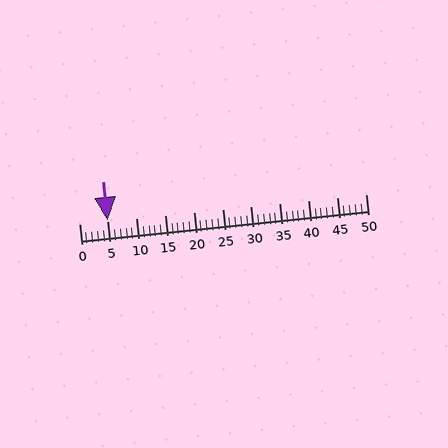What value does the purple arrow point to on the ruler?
The purple arrow points to approximately 5.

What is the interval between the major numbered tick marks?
The major tick marks are spaced 5 units apart.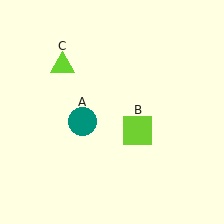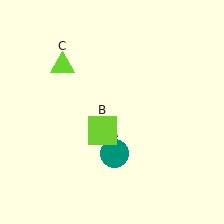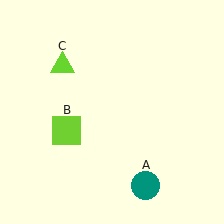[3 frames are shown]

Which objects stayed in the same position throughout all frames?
Lime triangle (object C) remained stationary.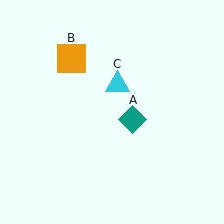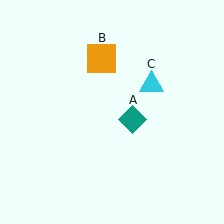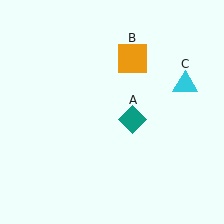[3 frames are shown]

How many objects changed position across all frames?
2 objects changed position: orange square (object B), cyan triangle (object C).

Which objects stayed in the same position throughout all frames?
Teal diamond (object A) remained stationary.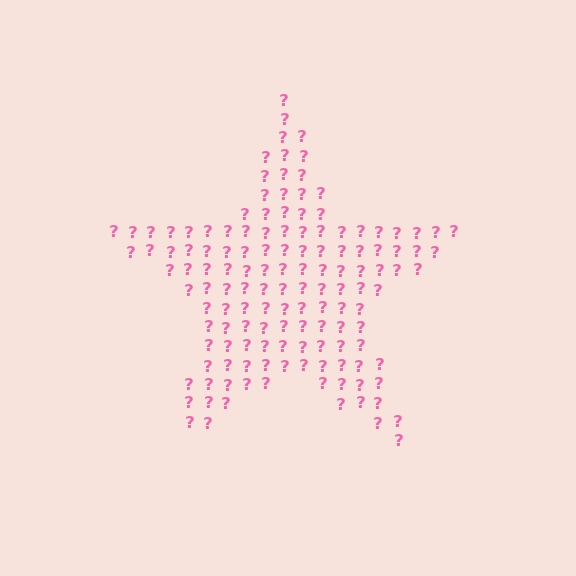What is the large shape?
The large shape is a star.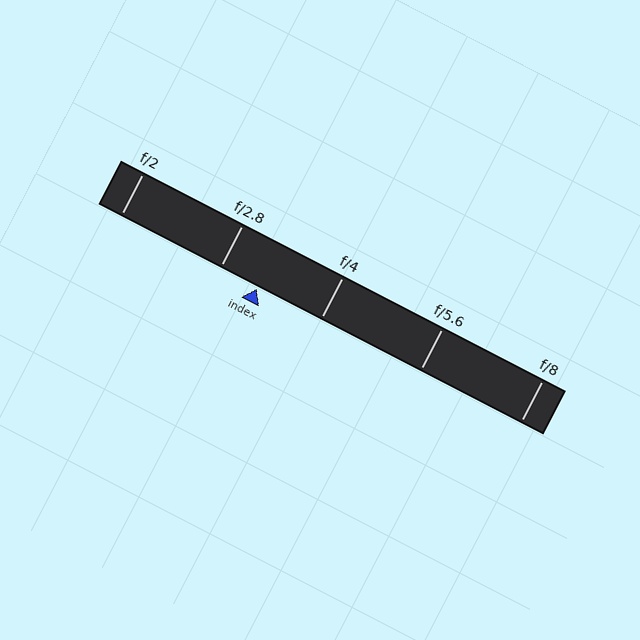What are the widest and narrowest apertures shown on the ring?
The widest aperture shown is f/2 and the narrowest is f/8.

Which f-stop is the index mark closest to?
The index mark is closest to f/2.8.